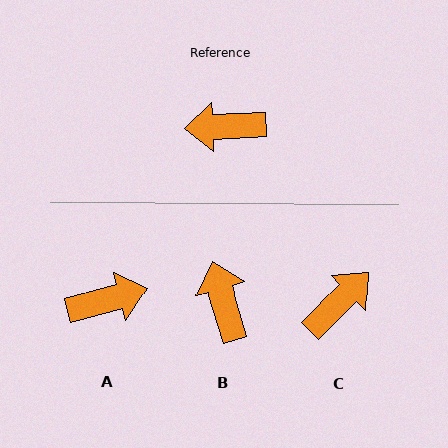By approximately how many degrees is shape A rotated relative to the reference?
Approximately 168 degrees clockwise.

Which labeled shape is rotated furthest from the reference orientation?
A, about 168 degrees away.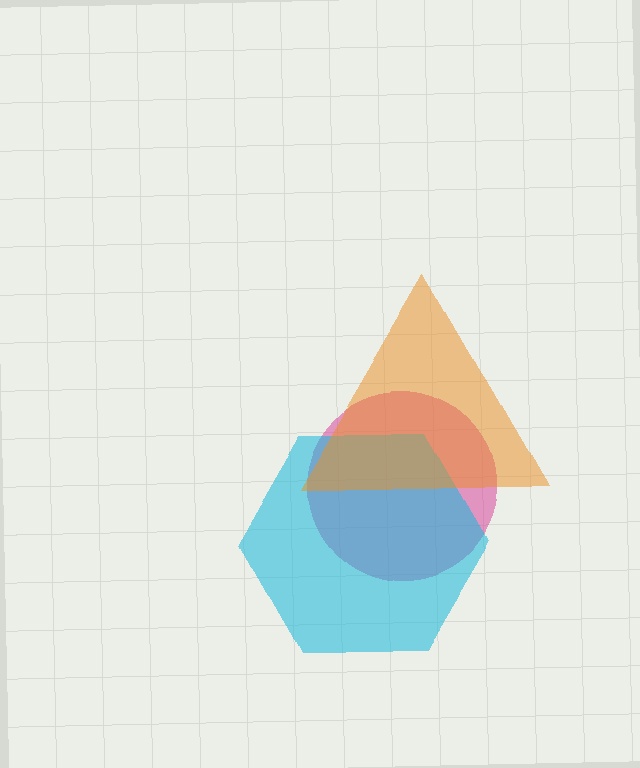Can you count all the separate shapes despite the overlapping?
Yes, there are 3 separate shapes.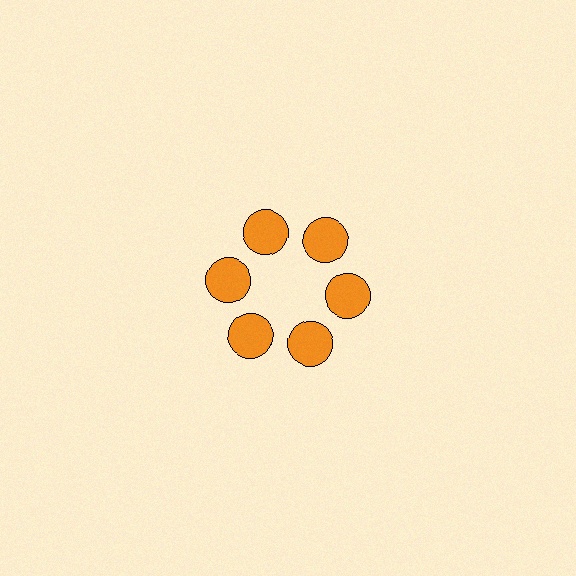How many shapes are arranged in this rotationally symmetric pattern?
There are 6 shapes, arranged in 6 groups of 1.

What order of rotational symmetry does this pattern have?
This pattern has 6-fold rotational symmetry.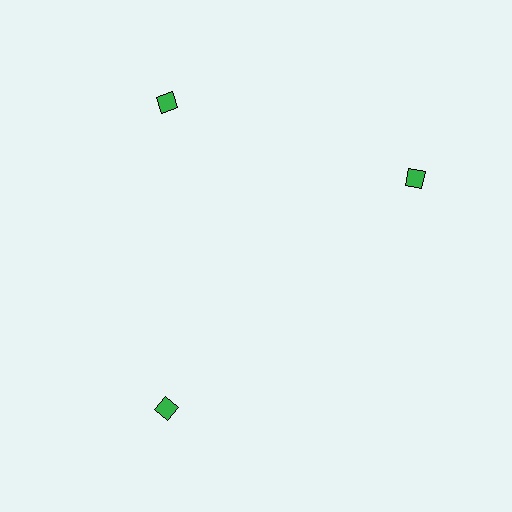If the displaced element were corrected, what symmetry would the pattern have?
It would have 3-fold rotational symmetry — the pattern would map onto itself every 120 degrees.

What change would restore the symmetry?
The symmetry would be restored by rotating it back into even spacing with its neighbors so that all 3 diamonds sit at equal angles and equal distance from the center.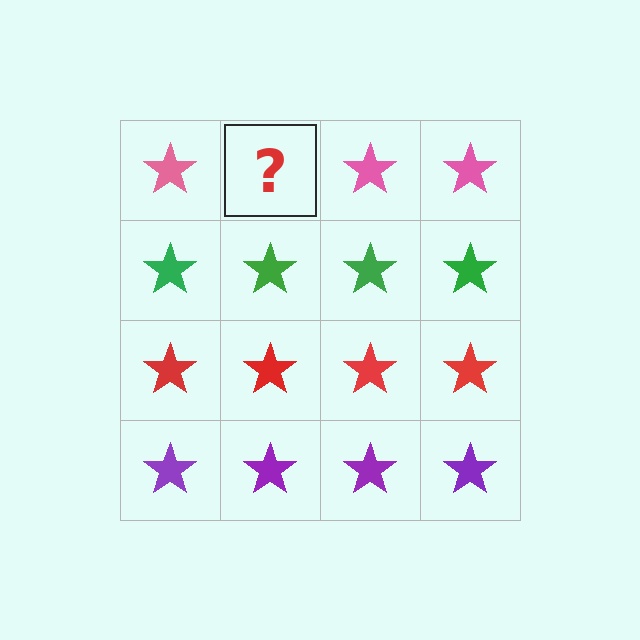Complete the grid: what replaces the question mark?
The question mark should be replaced with a pink star.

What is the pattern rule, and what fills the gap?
The rule is that each row has a consistent color. The gap should be filled with a pink star.